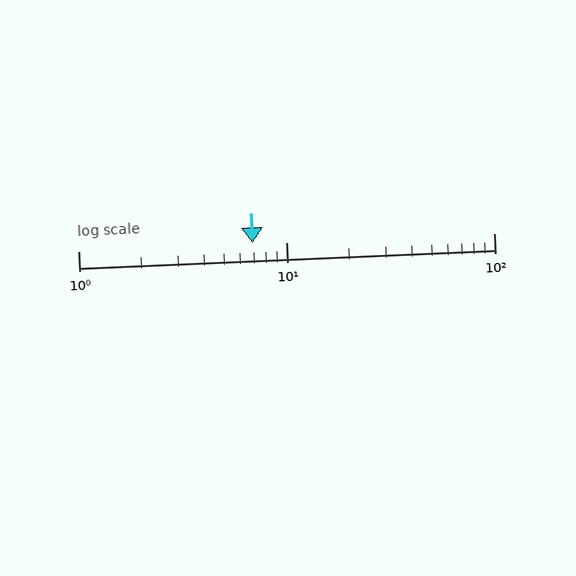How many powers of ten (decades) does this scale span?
The scale spans 2 decades, from 1 to 100.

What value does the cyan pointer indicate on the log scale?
The pointer indicates approximately 6.9.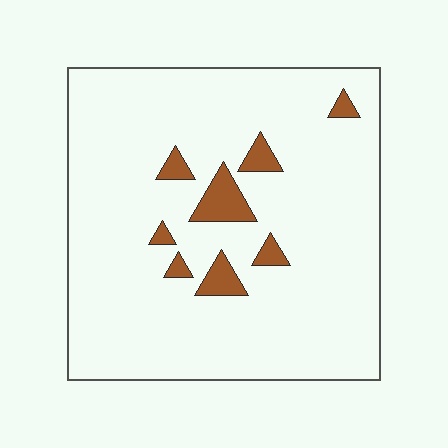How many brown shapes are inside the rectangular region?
8.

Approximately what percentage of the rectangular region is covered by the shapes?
Approximately 5%.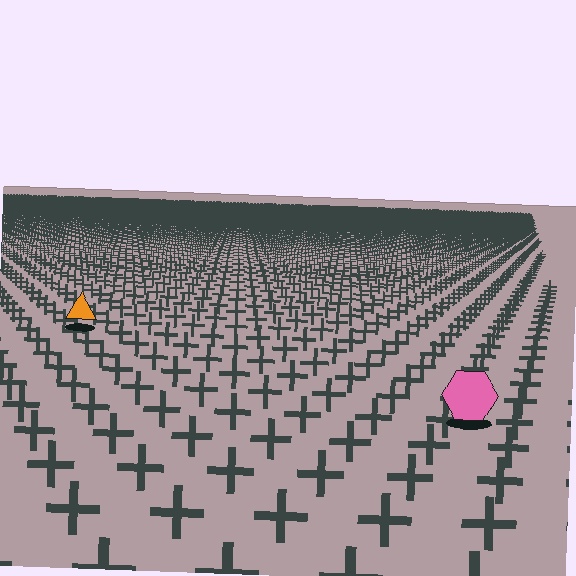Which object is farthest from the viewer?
The orange triangle is farthest from the viewer. It appears smaller and the ground texture around it is denser.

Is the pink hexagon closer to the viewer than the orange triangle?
Yes. The pink hexagon is closer — you can tell from the texture gradient: the ground texture is coarser near it.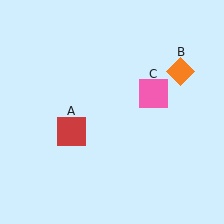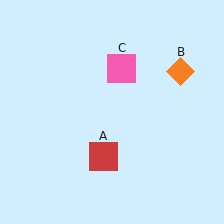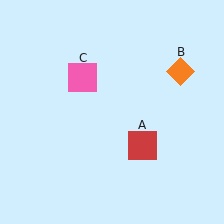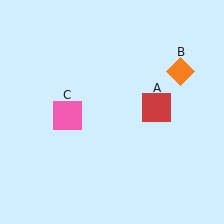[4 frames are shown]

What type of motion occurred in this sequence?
The red square (object A), pink square (object C) rotated counterclockwise around the center of the scene.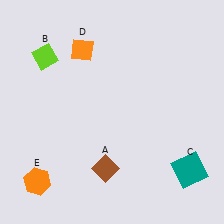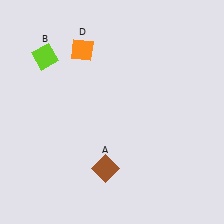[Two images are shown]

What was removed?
The orange hexagon (E), the teal square (C) were removed in Image 2.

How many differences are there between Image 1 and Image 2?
There are 2 differences between the two images.